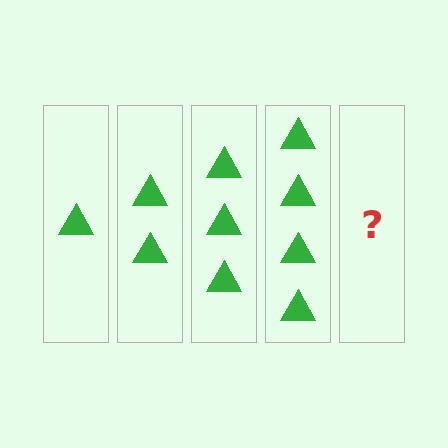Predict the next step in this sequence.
The next step is 5 triangles.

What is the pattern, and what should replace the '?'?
The pattern is that each step adds one more triangle. The '?' should be 5 triangles.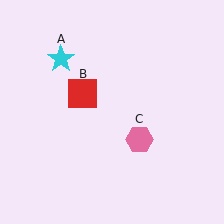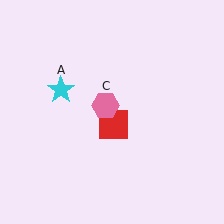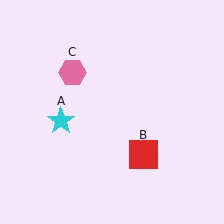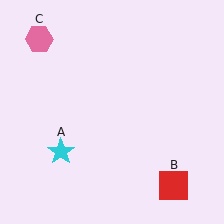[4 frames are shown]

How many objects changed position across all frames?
3 objects changed position: cyan star (object A), red square (object B), pink hexagon (object C).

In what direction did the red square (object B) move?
The red square (object B) moved down and to the right.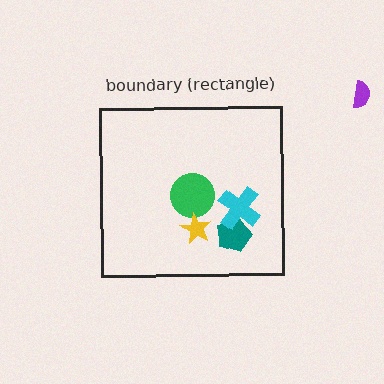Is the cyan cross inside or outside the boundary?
Inside.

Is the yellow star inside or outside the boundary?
Inside.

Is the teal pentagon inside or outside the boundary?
Inside.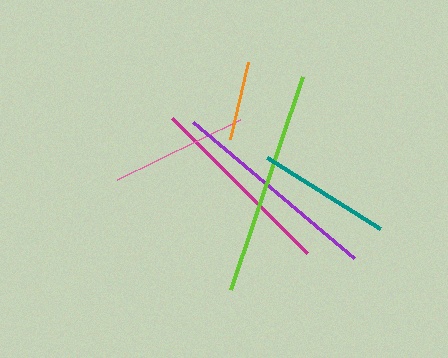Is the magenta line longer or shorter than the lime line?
The lime line is longer than the magenta line.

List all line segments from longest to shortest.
From longest to shortest: lime, purple, magenta, pink, teal, orange.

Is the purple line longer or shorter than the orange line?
The purple line is longer than the orange line.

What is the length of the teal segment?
The teal segment is approximately 133 pixels long.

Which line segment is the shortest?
The orange line is the shortest at approximately 80 pixels.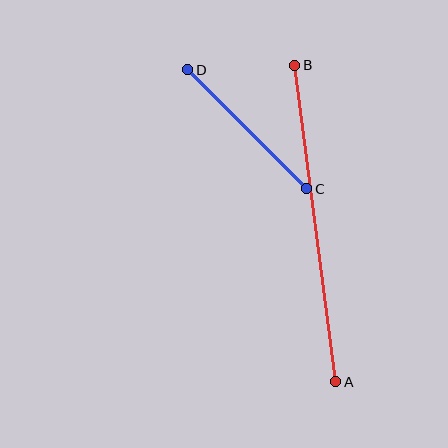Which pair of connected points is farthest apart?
Points A and B are farthest apart.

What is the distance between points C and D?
The distance is approximately 168 pixels.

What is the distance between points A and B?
The distance is approximately 319 pixels.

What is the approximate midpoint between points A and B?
The midpoint is at approximately (315, 223) pixels.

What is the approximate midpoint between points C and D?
The midpoint is at approximately (247, 129) pixels.